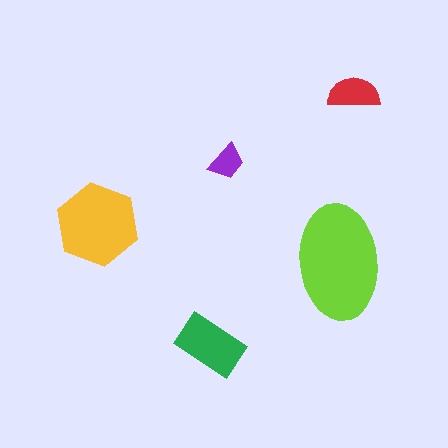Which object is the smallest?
The purple trapezoid.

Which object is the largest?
The lime ellipse.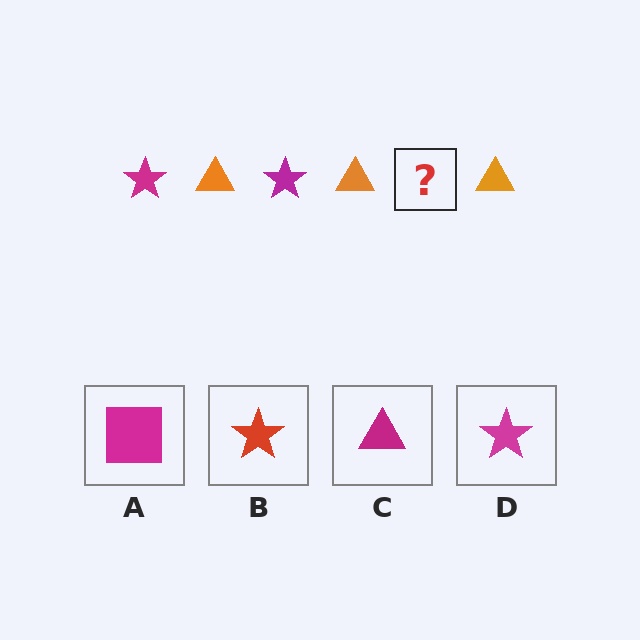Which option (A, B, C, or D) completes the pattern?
D.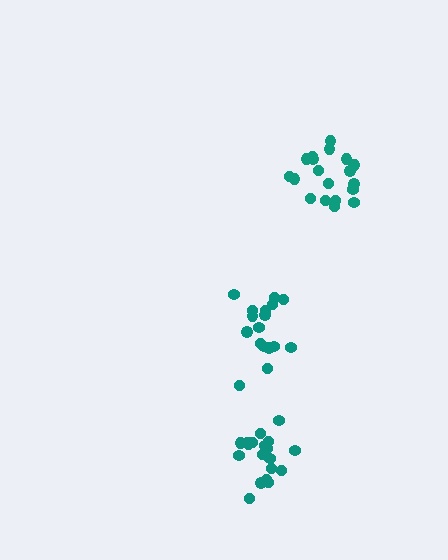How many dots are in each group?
Group 1: 19 dots, Group 2: 19 dots, Group 3: 17 dots (55 total).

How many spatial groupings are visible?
There are 3 spatial groupings.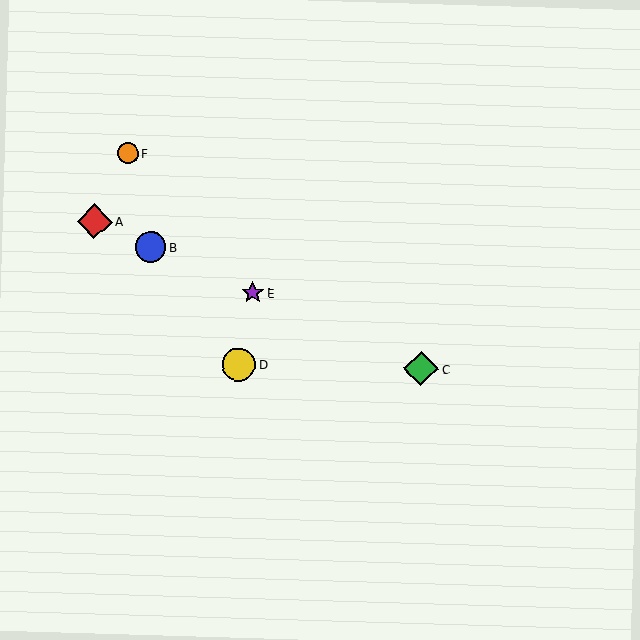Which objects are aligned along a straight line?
Objects A, B, C, E are aligned along a straight line.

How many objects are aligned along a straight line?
4 objects (A, B, C, E) are aligned along a straight line.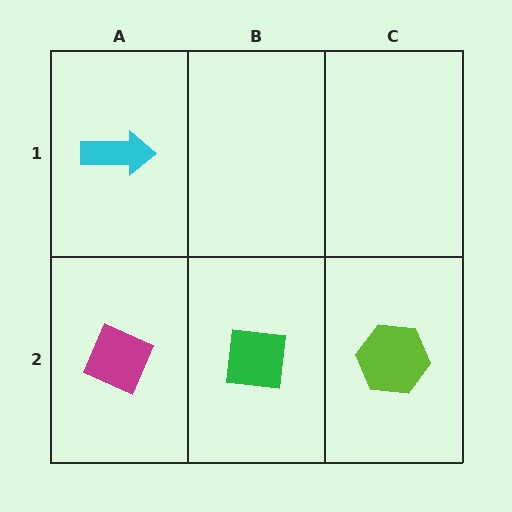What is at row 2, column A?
A magenta diamond.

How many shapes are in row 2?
3 shapes.